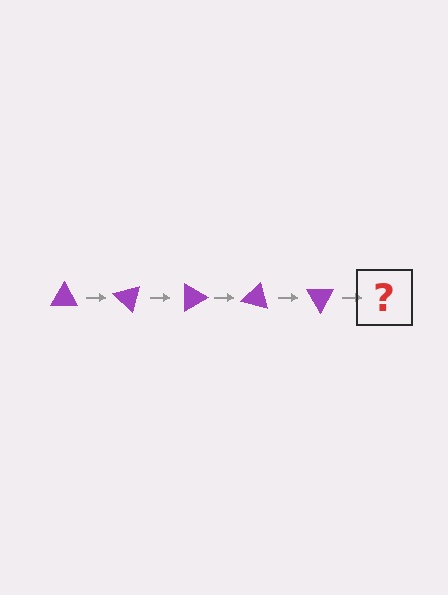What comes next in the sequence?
The next element should be a purple triangle rotated 225 degrees.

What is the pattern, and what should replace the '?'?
The pattern is that the triangle rotates 45 degrees each step. The '?' should be a purple triangle rotated 225 degrees.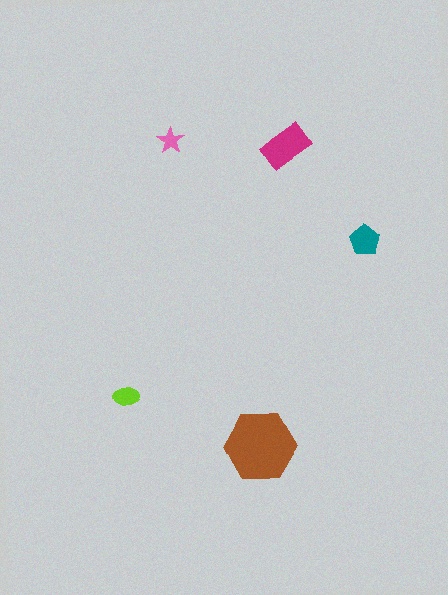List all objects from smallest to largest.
The pink star, the lime ellipse, the teal pentagon, the magenta rectangle, the brown hexagon.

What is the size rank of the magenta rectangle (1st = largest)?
2nd.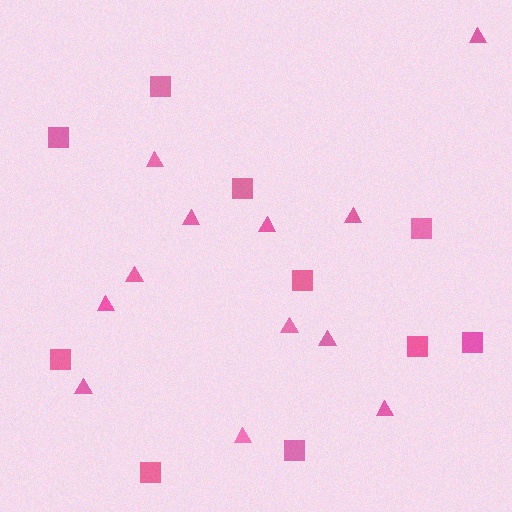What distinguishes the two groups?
There are 2 groups: one group of squares (10) and one group of triangles (12).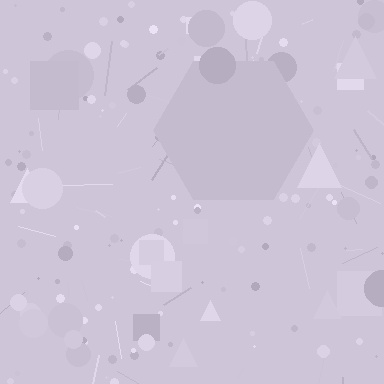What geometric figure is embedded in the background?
A hexagon is embedded in the background.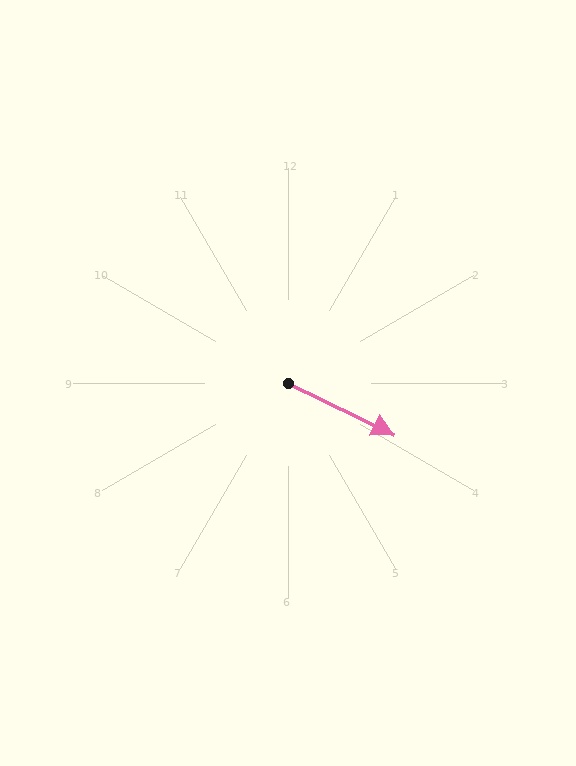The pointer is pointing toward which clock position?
Roughly 4 o'clock.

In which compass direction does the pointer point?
Southeast.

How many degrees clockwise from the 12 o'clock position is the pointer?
Approximately 116 degrees.